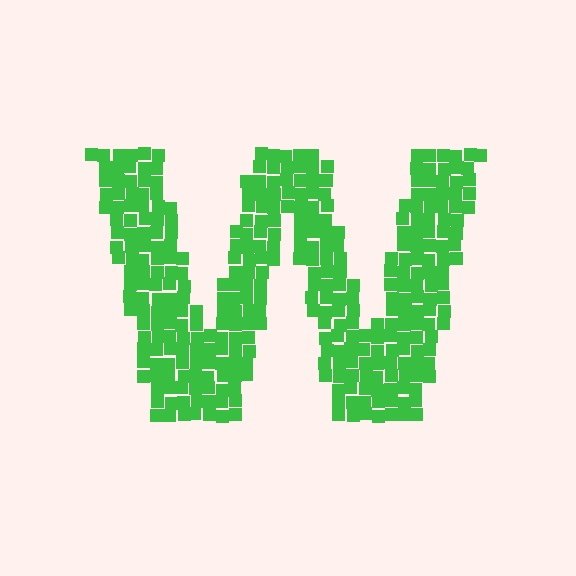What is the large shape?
The large shape is the letter W.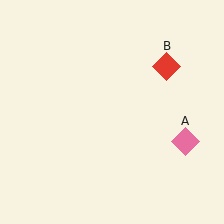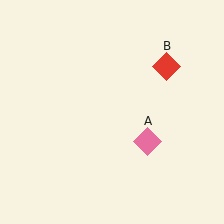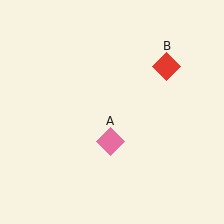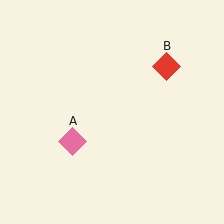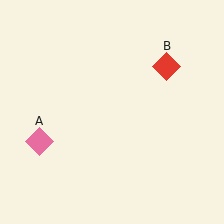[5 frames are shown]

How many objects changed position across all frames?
1 object changed position: pink diamond (object A).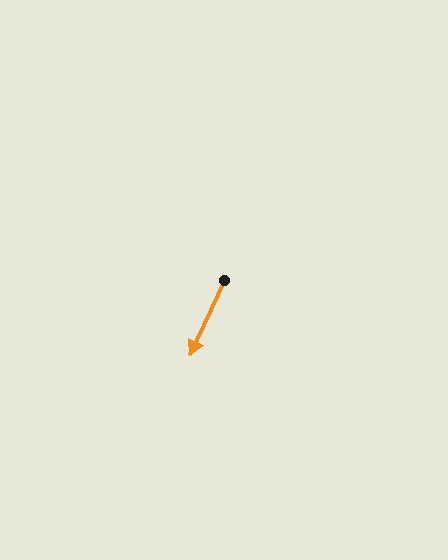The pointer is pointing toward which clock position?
Roughly 7 o'clock.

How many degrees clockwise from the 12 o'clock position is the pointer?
Approximately 204 degrees.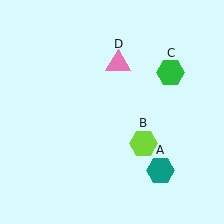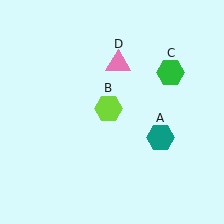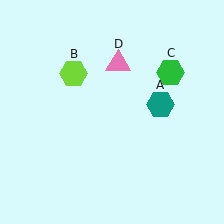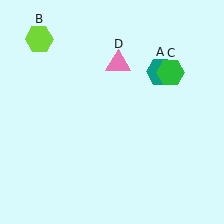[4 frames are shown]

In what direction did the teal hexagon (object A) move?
The teal hexagon (object A) moved up.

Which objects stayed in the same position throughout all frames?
Green hexagon (object C) and pink triangle (object D) remained stationary.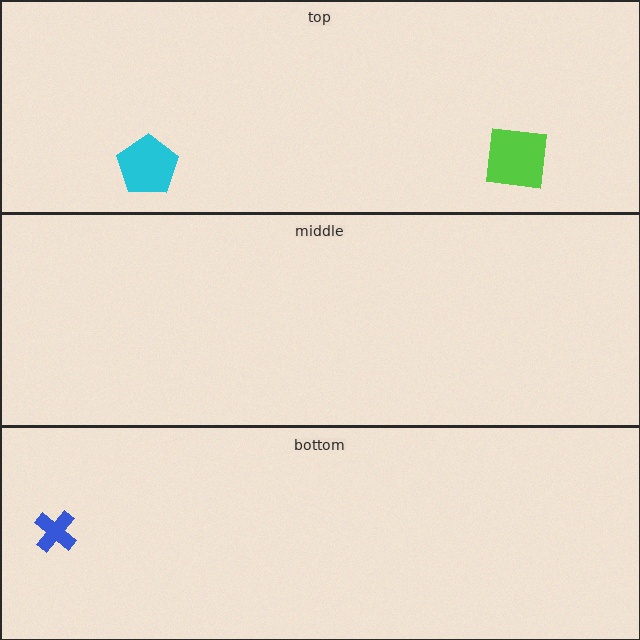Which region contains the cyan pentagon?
The top region.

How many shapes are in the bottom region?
1.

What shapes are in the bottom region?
The blue cross.